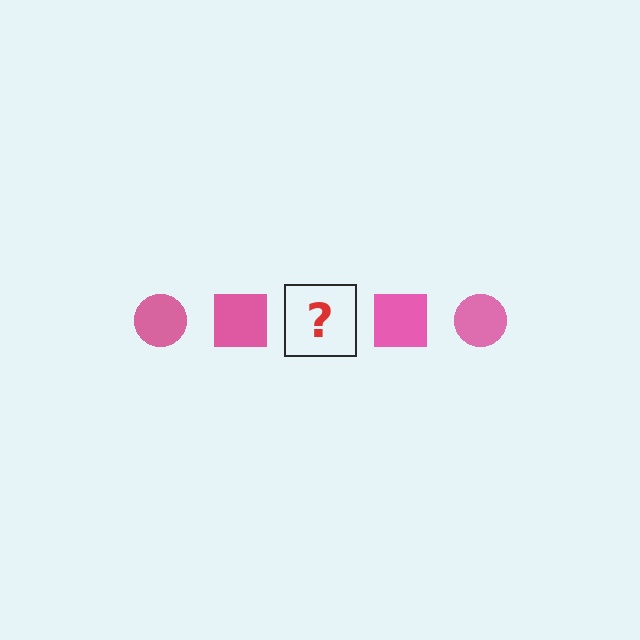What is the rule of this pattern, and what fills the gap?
The rule is that the pattern cycles through circle, square shapes in pink. The gap should be filled with a pink circle.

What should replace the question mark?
The question mark should be replaced with a pink circle.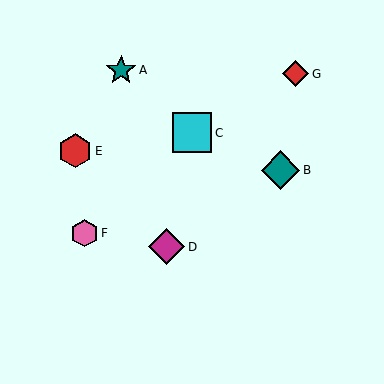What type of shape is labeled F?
Shape F is a pink hexagon.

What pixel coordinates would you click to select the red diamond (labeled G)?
Click at (296, 74) to select the red diamond G.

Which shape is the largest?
The cyan square (labeled C) is the largest.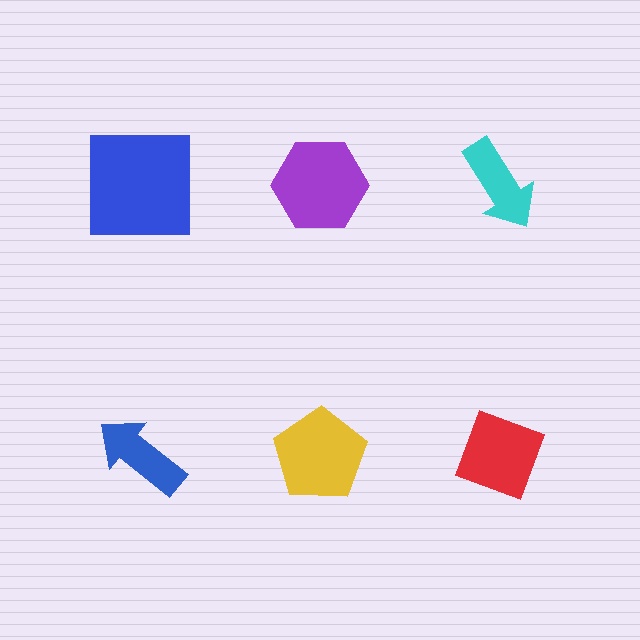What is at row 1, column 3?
A cyan arrow.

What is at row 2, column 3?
A red diamond.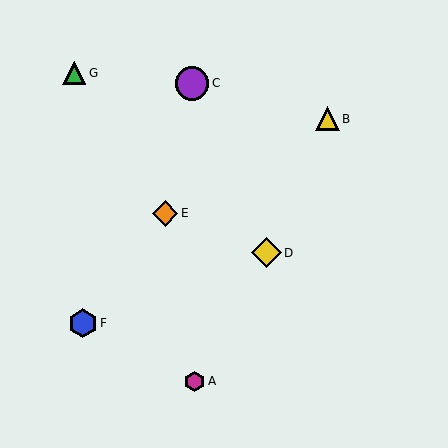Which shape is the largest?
The purple circle (labeled C) is the largest.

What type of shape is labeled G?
Shape G is a green triangle.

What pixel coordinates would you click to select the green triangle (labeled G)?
Click at (74, 73) to select the green triangle G.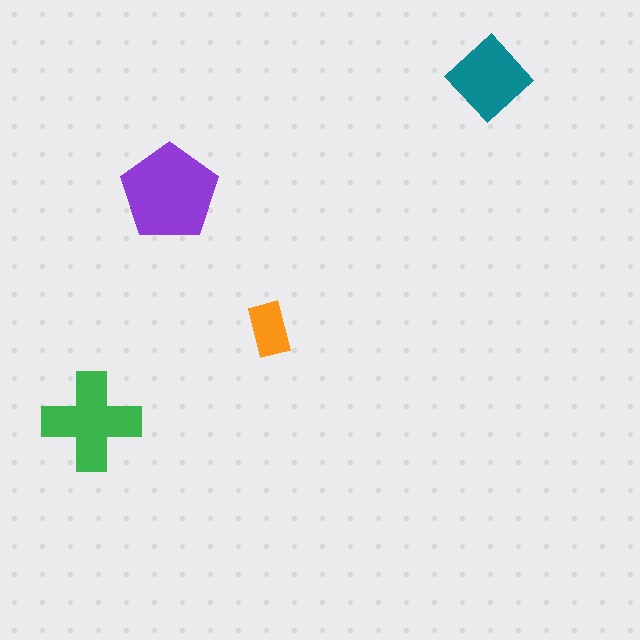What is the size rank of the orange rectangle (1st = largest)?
4th.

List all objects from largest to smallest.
The purple pentagon, the green cross, the teal diamond, the orange rectangle.